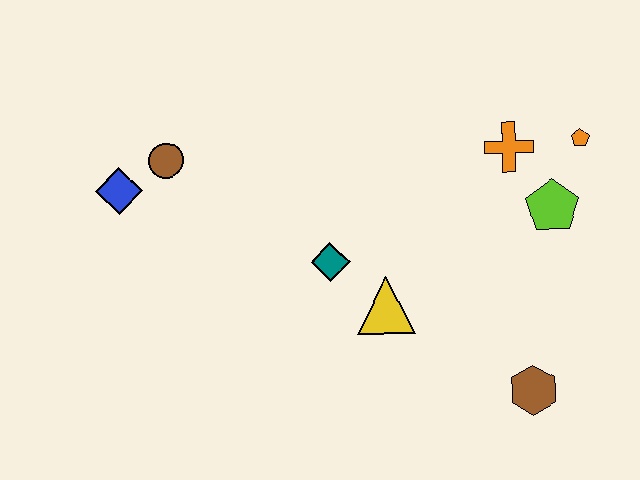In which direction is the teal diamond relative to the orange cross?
The teal diamond is to the left of the orange cross.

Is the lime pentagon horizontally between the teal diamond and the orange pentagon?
Yes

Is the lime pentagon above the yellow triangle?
Yes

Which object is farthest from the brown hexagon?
The blue diamond is farthest from the brown hexagon.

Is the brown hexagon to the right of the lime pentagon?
No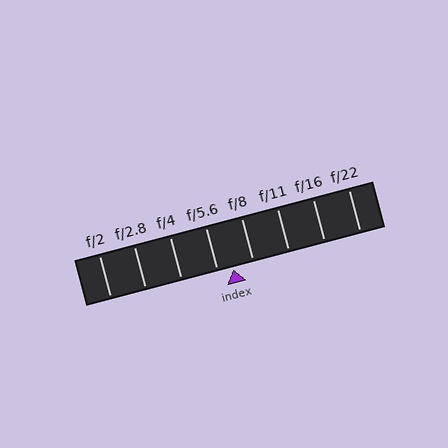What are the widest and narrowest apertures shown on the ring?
The widest aperture shown is f/2 and the narrowest is f/22.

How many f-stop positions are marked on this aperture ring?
There are 8 f-stop positions marked.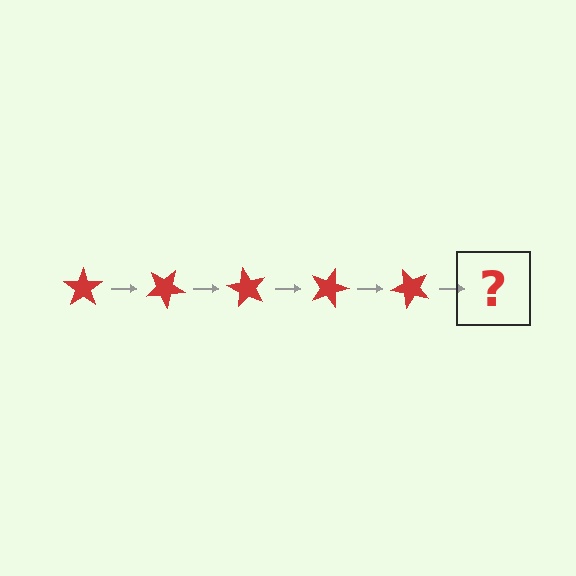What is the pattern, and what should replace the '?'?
The pattern is that the star rotates 30 degrees each step. The '?' should be a red star rotated 150 degrees.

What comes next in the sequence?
The next element should be a red star rotated 150 degrees.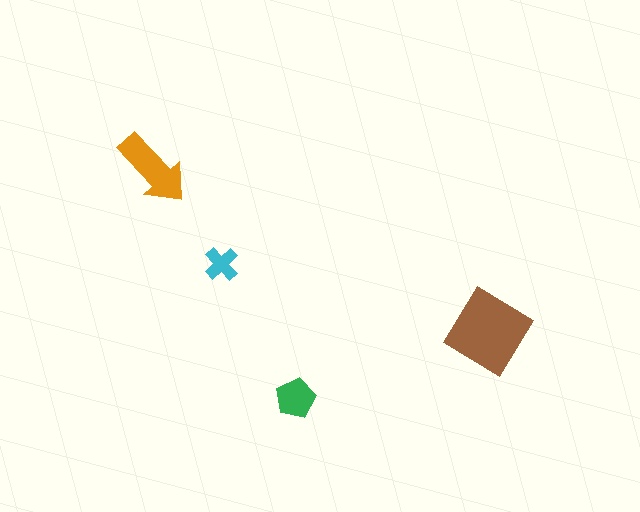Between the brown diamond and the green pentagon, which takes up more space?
The brown diamond.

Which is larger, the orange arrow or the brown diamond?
The brown diamond.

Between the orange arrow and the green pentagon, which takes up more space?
The orange arrow.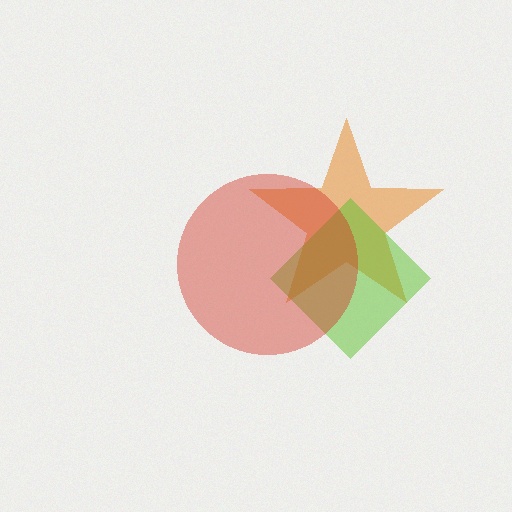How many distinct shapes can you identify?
There are 3 distinct shapes: an orange star, a lime diamond, a red circle.